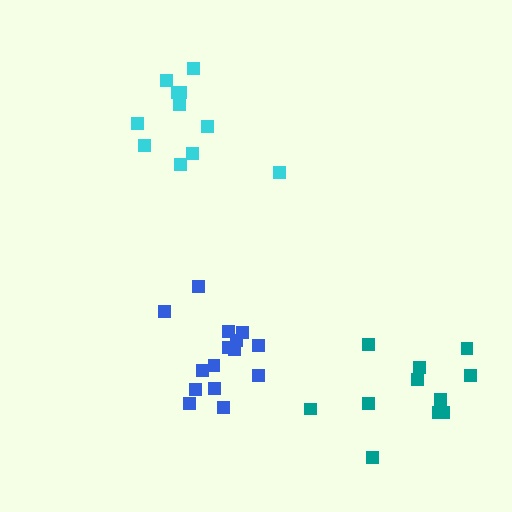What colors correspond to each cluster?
The clusters are colored: blue, teal, cyan.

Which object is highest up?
The cyan cluster is topmost.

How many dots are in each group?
Group 1: 15 dots, Group 2: 11 dots, Group 3: 11 dots (37 total).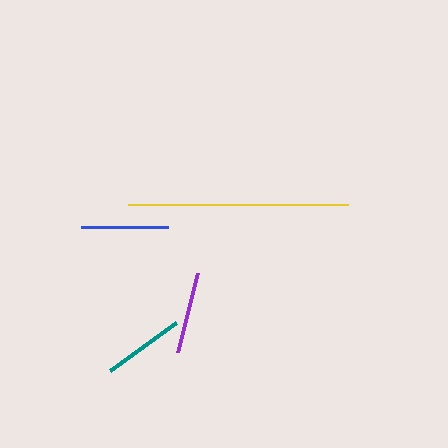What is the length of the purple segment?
The purple segment is approximately 81 pixels long.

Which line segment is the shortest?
The purple line is the shortest at approximately 81 pixels.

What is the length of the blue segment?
The blue segment is approximately 87 pixels long.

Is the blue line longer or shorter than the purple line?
The blue line is longer than the purple line.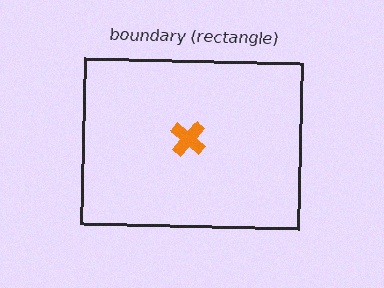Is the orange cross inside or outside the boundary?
Inside.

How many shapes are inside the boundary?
1 inside, 0 outside.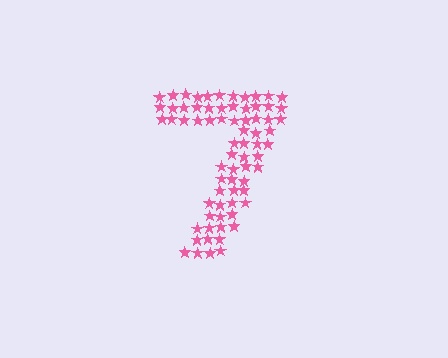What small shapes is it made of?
It is made of small stars.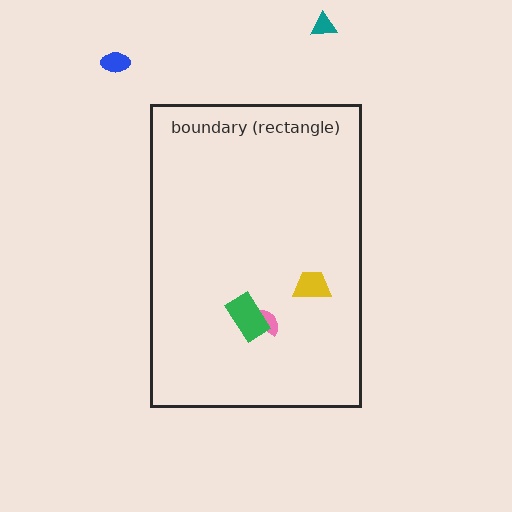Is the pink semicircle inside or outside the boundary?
Inside.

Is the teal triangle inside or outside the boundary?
Outside.